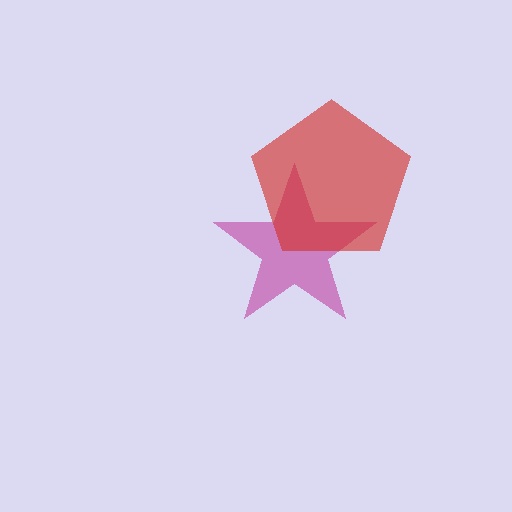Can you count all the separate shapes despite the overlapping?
Yes, there are 2 separate shapes.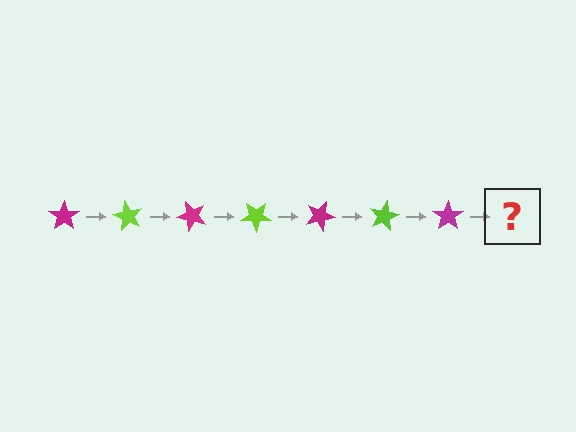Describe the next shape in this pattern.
It should be a lime star, rotated 420 degrees from the start.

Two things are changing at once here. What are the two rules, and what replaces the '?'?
The two rules are that it rotates 60 degrees each step and the color cycles through magenta and lime. The '?' should be a lime star, rotated 420 degrees from the start.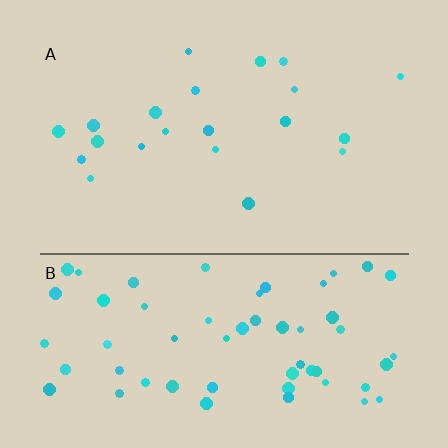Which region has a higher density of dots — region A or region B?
B (the bottom).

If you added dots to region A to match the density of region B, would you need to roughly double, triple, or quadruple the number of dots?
Approximately triple.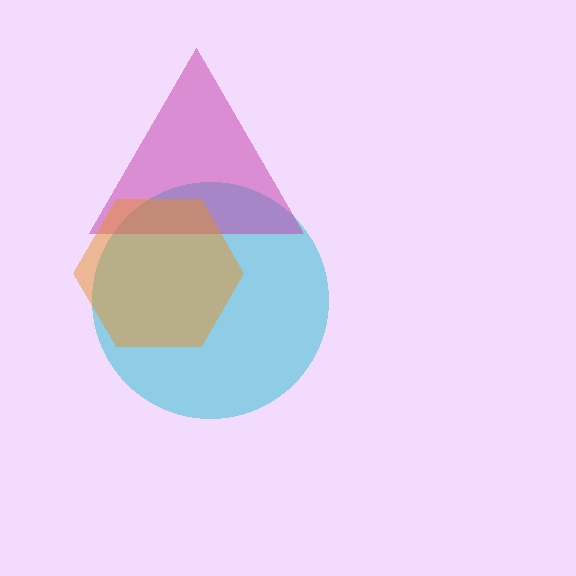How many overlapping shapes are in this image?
There are 3 overlapping shapes in the image.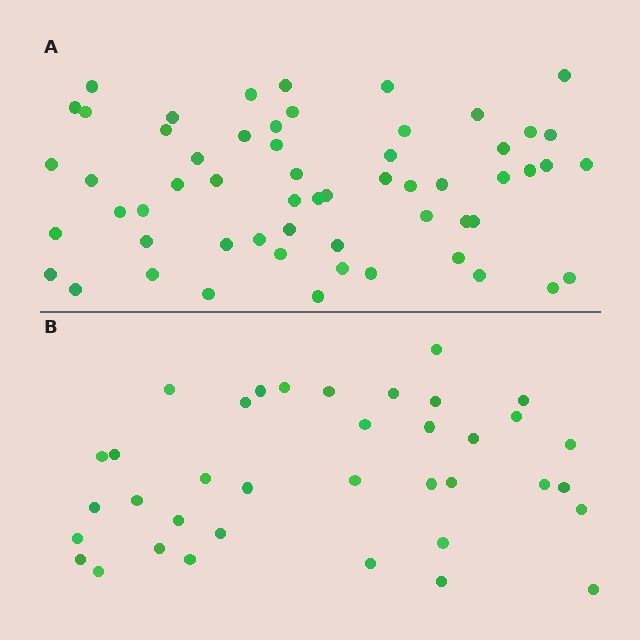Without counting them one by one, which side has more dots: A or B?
Region A (the top region) has more dots.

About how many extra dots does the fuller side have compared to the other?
Region A has approximately 20 more dots than region B.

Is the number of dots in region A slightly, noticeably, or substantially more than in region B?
Region A has substantially more. The ratio is roughly 1.6 to 1.